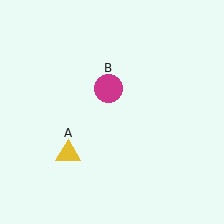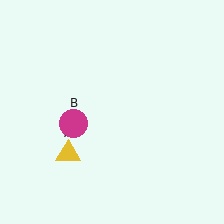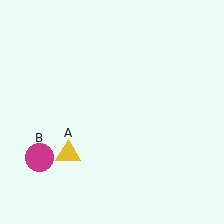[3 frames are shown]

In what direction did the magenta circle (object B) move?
The magenta circle (object B) moved down and to the left.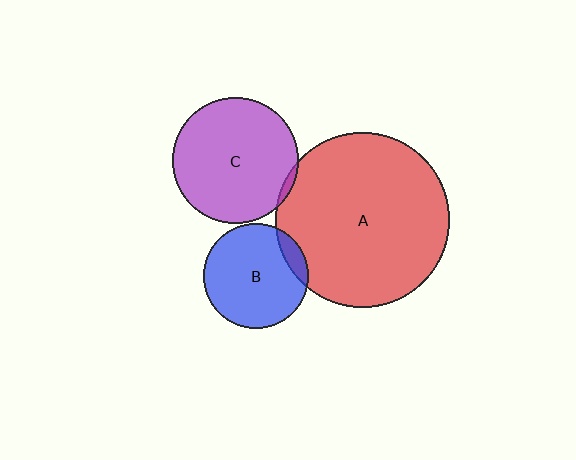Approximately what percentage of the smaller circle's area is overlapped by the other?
Approximately 10%.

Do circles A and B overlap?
Yes.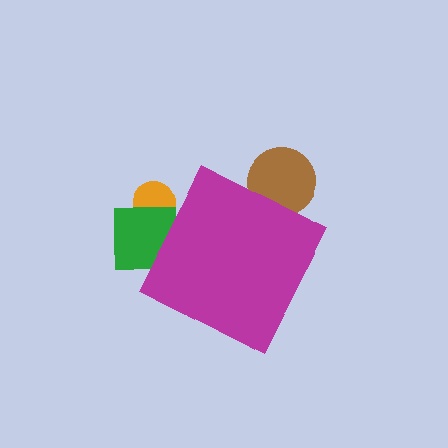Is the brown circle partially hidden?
Yes, the brown circle is partially hidden behind the magenta diamond.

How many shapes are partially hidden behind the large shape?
3 shapes are partially hidden.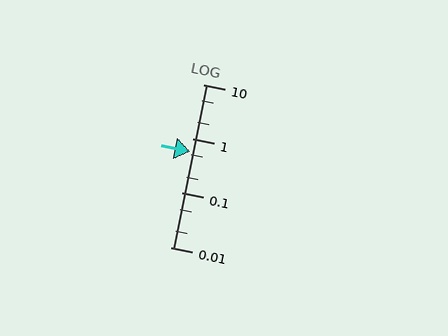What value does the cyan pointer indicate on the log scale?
The pointer indicates approximately 0.58.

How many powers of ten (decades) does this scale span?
The scale spans 3 decades, from 0.01 to 10.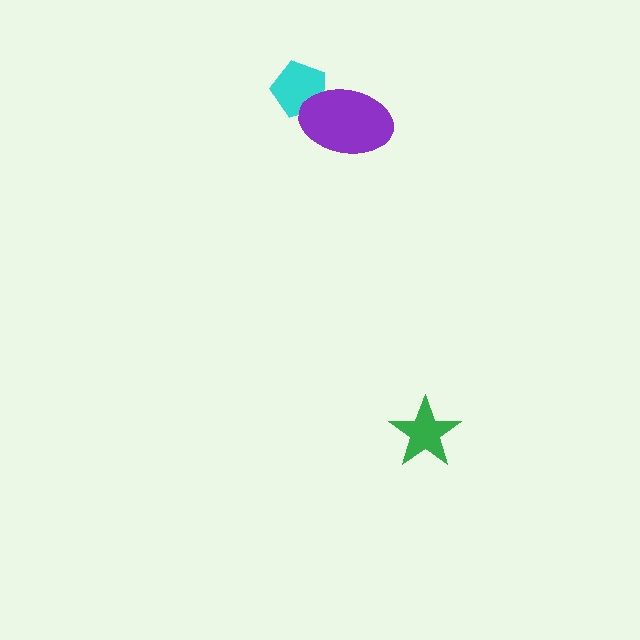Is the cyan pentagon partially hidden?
Yes, it is partially covered by another shape.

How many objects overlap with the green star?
0 objects overlap with the green star.